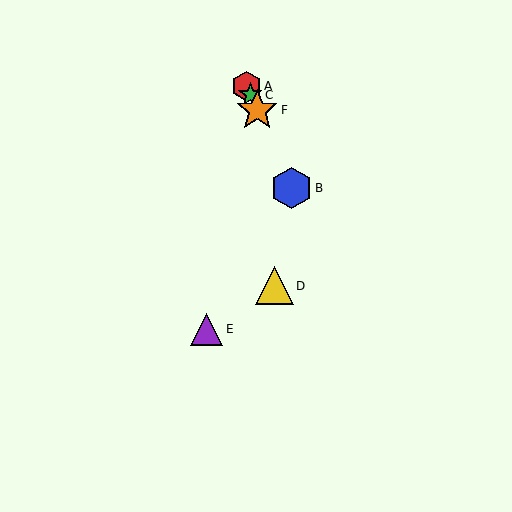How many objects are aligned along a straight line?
4 objects (A, B, C, F) are aligned along a straight line.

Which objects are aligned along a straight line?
Objects A, B, C, F are aligned along a straight line.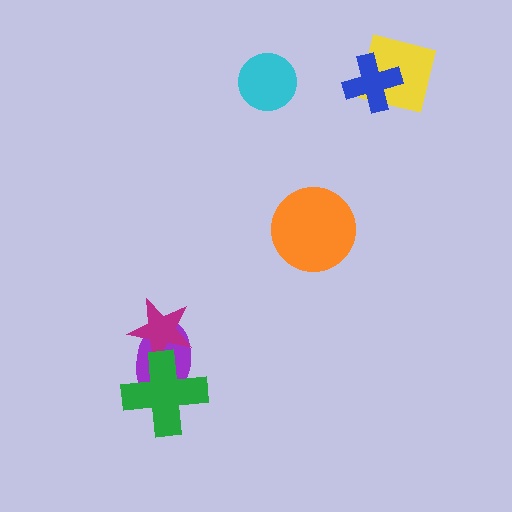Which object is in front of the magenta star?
The green cross is in front of the magenta star.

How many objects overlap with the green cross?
2 objects overlap with the green cross.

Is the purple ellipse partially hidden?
Yes, it is partially covered by another shape.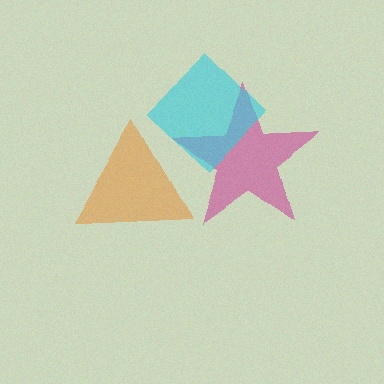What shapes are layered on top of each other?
The layered shapes are: a magenta star, an orange triangle, a cyan diamond.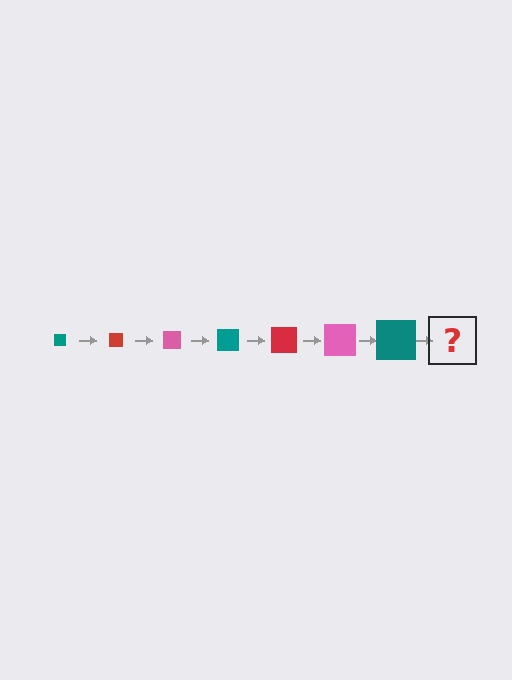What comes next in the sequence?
The next element should be a red square, larger than the previous one.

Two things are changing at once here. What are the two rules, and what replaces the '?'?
The two rules are that the square grows larger each step and the color cycles through teal, red, and pink. The '?' should be a red square, larger than the previous one.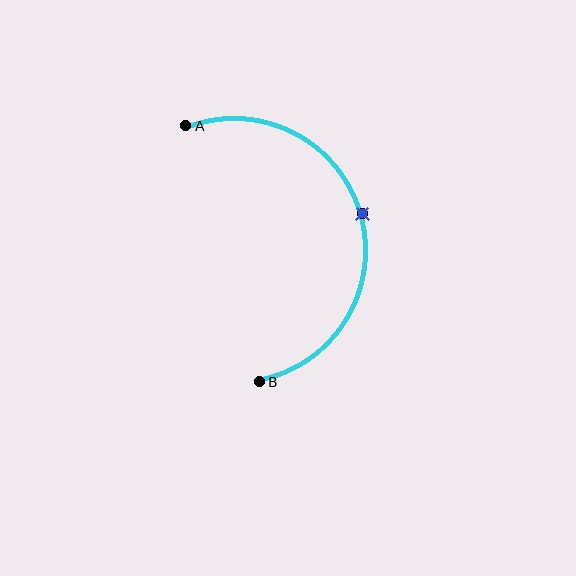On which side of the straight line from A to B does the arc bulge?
The arc bulges to the right of the straight line connecting A and B.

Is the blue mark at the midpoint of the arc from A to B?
Yes. The blue mark lies on the arc at equal arc-length from both A and B — it is the arc midpoint.